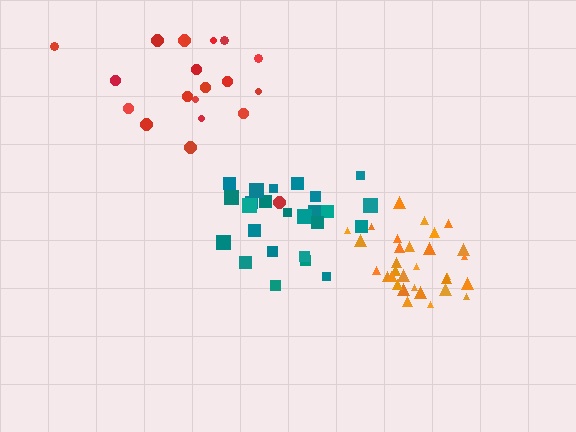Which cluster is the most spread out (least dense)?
Red.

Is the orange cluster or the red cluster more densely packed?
Orange.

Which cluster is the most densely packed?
Orange.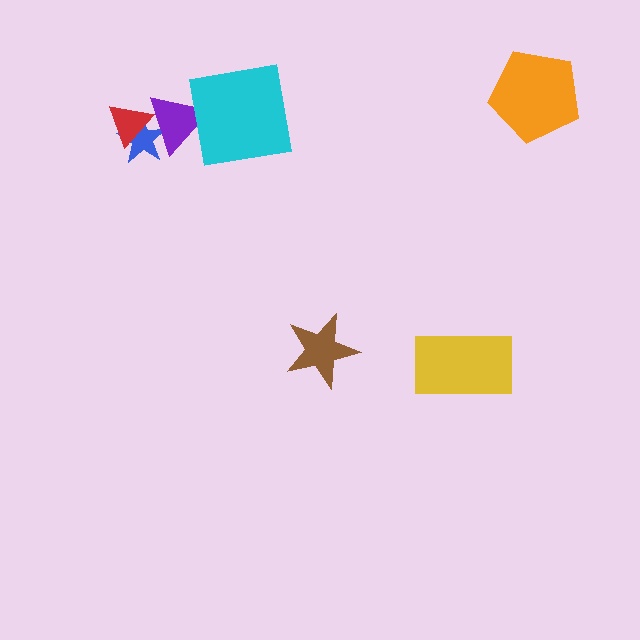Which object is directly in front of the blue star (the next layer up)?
The purple triangle is directly in front of the blue star.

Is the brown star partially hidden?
No, no other shape covers it.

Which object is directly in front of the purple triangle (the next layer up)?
The red triangle is directly in front of the purple triangle.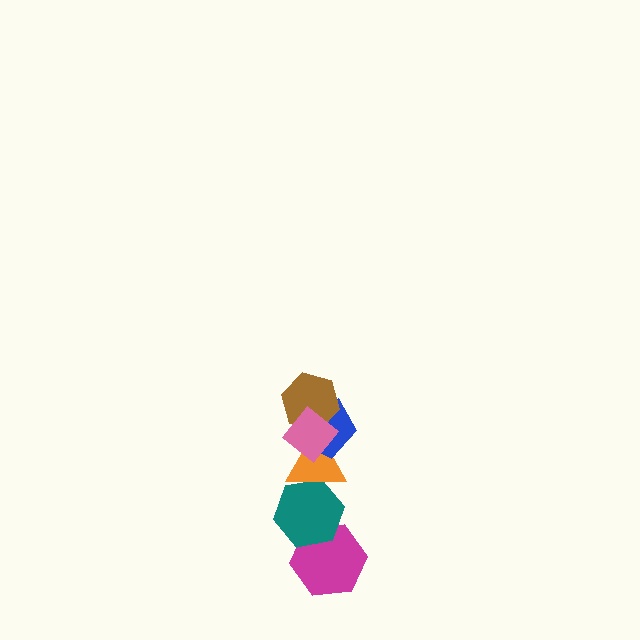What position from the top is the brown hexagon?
The brown hexagon is 2nd from the top.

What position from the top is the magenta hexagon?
The magenta hexagon is 6th from the top.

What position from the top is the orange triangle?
The orange triangle is 4th from the top.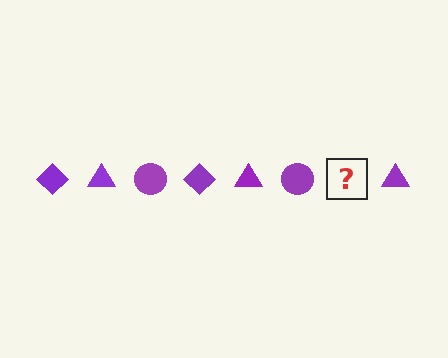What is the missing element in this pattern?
The missing element is a purple diamond.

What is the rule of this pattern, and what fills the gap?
The rule is that the pattern cycles through diamond, triangle, circle shapes in purple. The gap should be filled with a purple diamond.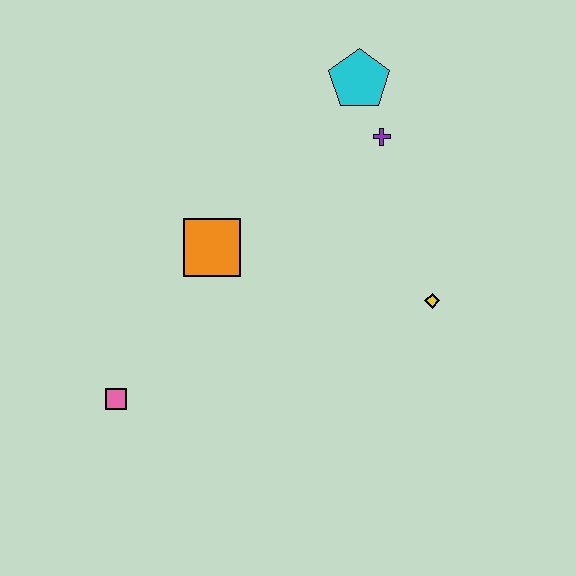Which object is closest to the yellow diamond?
The purple cross is closest to the yellow diamond.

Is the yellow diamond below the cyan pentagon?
Yes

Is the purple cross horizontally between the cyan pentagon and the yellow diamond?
Yes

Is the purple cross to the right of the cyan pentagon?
Yes